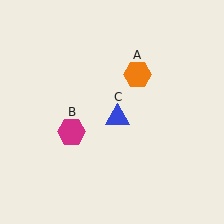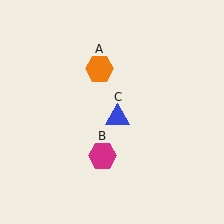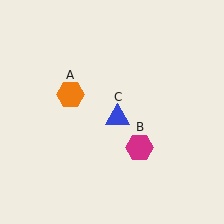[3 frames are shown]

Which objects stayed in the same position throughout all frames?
Blue triangle (object C) remained stationary.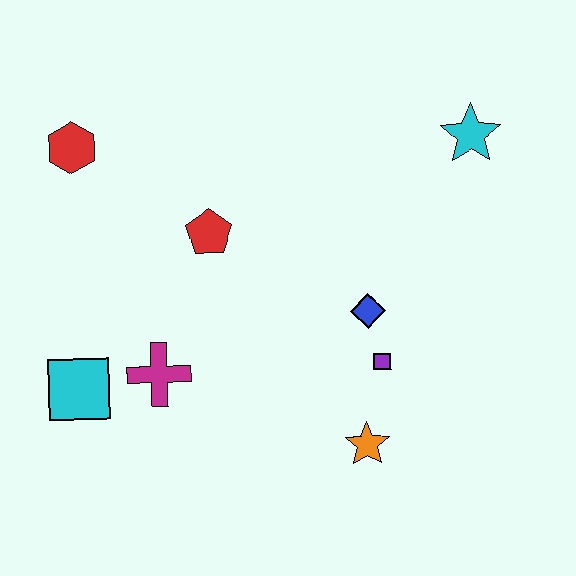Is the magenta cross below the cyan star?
Yes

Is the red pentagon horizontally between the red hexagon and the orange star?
Yes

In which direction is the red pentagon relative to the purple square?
The red pentagon is to the left of the purple square.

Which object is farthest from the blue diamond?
The red hexagon is farthest from the blue diamond.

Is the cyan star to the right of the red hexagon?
Yes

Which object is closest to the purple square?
The blue diamond is closest to the purple square.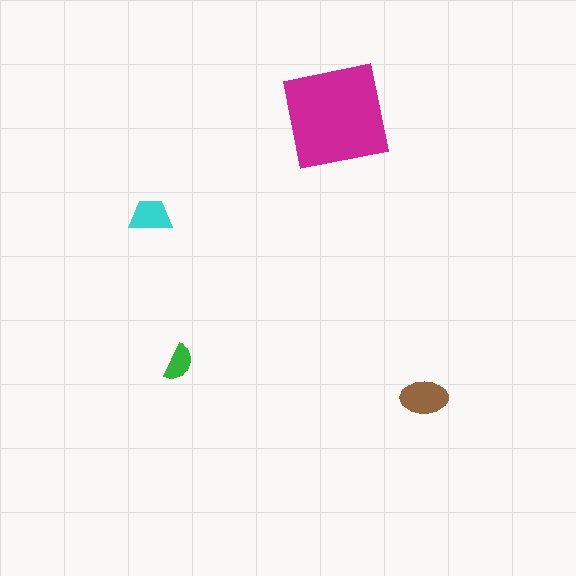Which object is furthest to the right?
The brown ellipse is rightmost.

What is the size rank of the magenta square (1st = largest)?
1st.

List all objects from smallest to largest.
The green semicircle, the cyan trapezoid, the brown ellipse, the magenta square.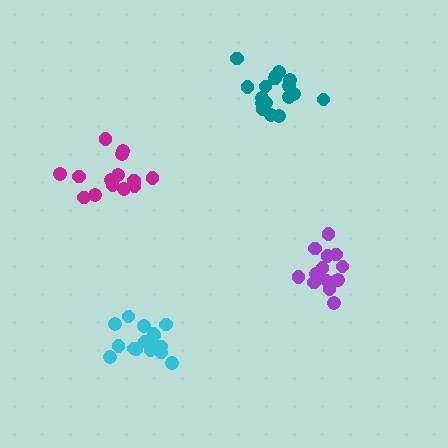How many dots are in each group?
Group 1: 16 dots, Group 2: 18 dots, Group 3: 14 dots, Group 4: 14 dots (62 total).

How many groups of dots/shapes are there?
There are 4 groups.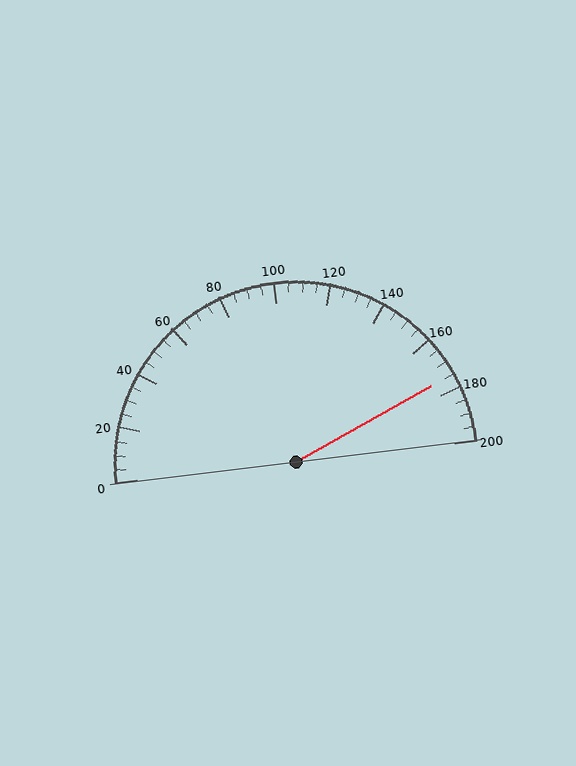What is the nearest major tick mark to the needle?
The nearest major tick mark is 180.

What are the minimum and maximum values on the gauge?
The gauge ranges from 0 to 200.